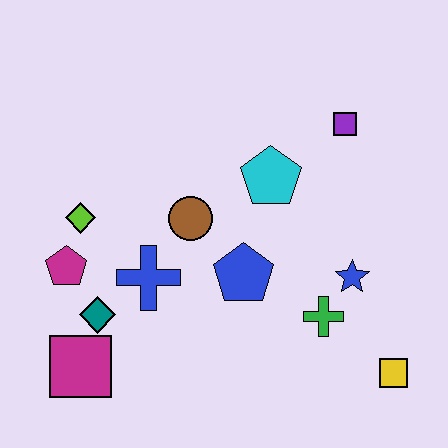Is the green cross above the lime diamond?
No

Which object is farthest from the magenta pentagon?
The yellow square is farthest from the magenta pentagon.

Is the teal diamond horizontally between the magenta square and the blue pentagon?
Yes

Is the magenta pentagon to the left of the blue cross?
Yes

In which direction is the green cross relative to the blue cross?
The green cross is to the right of the blue cross.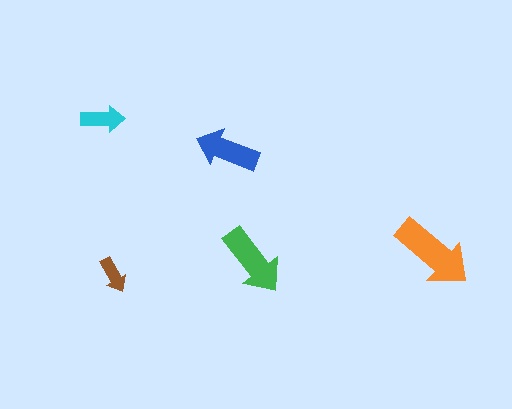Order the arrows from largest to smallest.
the orange one, the green one, the blue one, the cyan one, the brown one.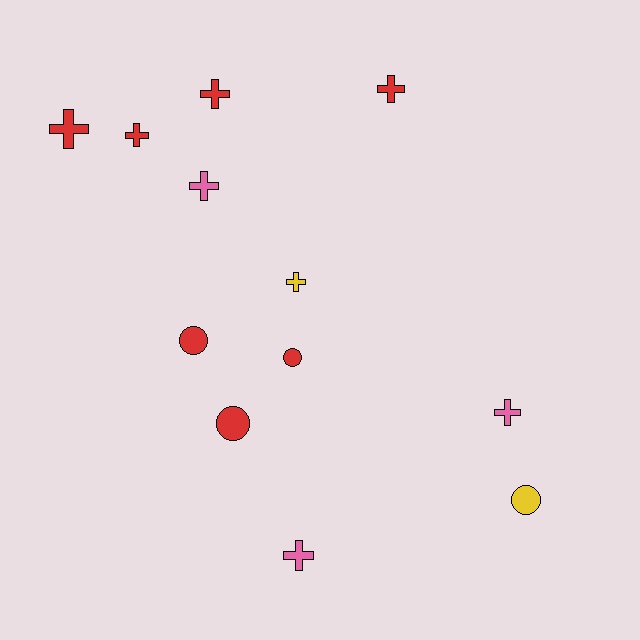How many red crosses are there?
There are 4 red crosses.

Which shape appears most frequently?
Cross, with 8 objects.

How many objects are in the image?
There are 12 objects.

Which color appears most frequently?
Red, with 7 objects.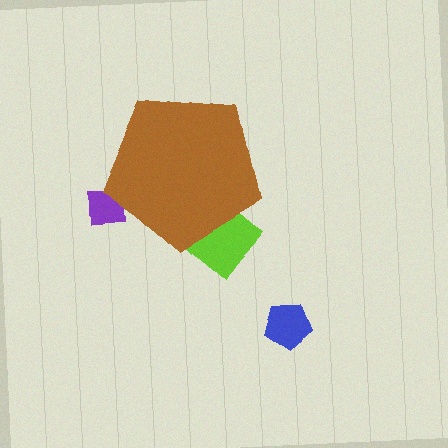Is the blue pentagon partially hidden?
No, the blue pentagon is fully visible.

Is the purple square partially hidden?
Yes, the purple square is partially hidden behind the brown pentagon.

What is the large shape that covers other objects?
A brown pentagon.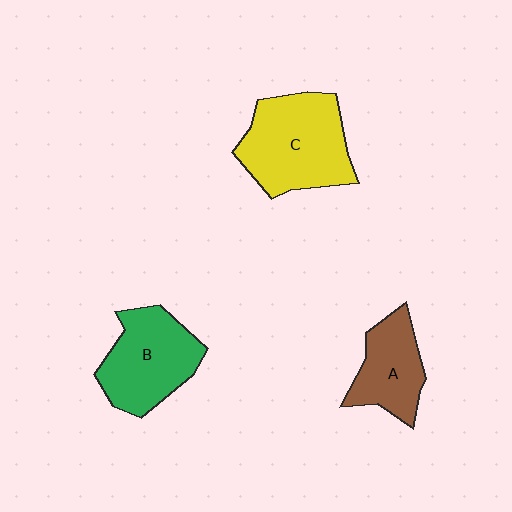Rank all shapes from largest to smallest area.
From largest to smallest: C (yellow), B (green), A (brown).